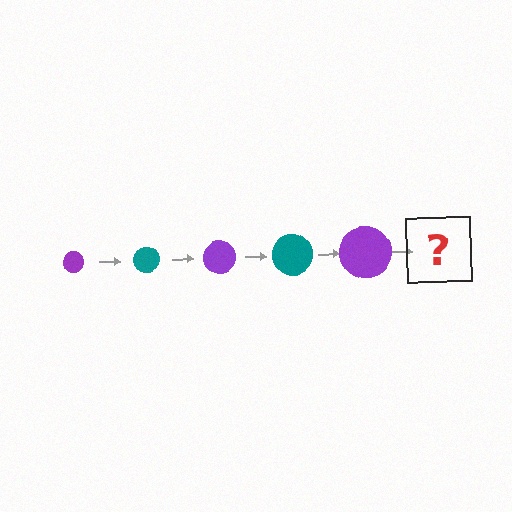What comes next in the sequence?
The next element should be a teal circle, larger than the previous one.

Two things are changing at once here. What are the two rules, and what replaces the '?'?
The two rules are that the circle grows larger each step and the color cycles through purple and teal. The '?' should be a teal circle, larger than the previous one.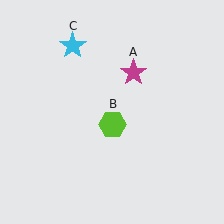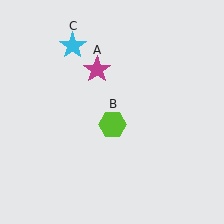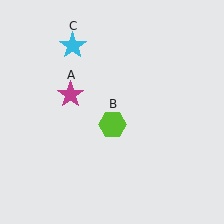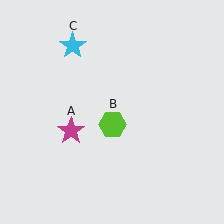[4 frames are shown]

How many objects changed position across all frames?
1 object changed position: magenta star (object A).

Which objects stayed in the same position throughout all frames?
Lime hexagon (object B) and cyan star (object C) remained stationary.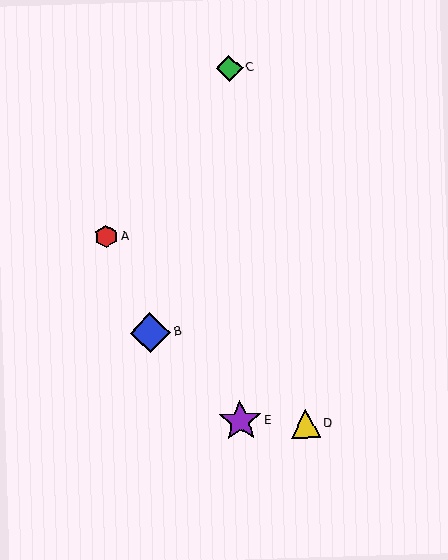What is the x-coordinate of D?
Object D is at x≈306.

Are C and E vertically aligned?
Yes, both are at x≈229.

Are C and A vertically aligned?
No, C is at x≈229 and A is at x≈106.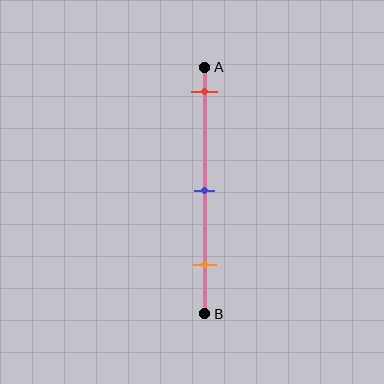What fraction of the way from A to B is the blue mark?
The blue mark is approximately 50% (0.5) of the way from A to B.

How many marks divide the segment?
There are 3 marks dividing the segment.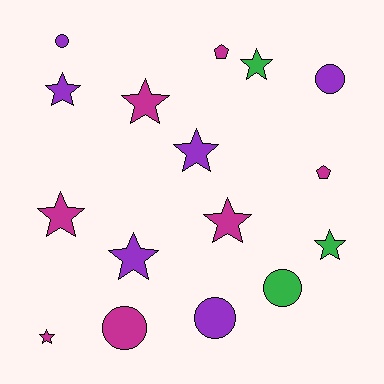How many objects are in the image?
There are 16 objects.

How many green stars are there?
There are 2 green stars.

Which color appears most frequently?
Magenta, with 7 objects.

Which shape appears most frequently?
Star, with 9 objects.